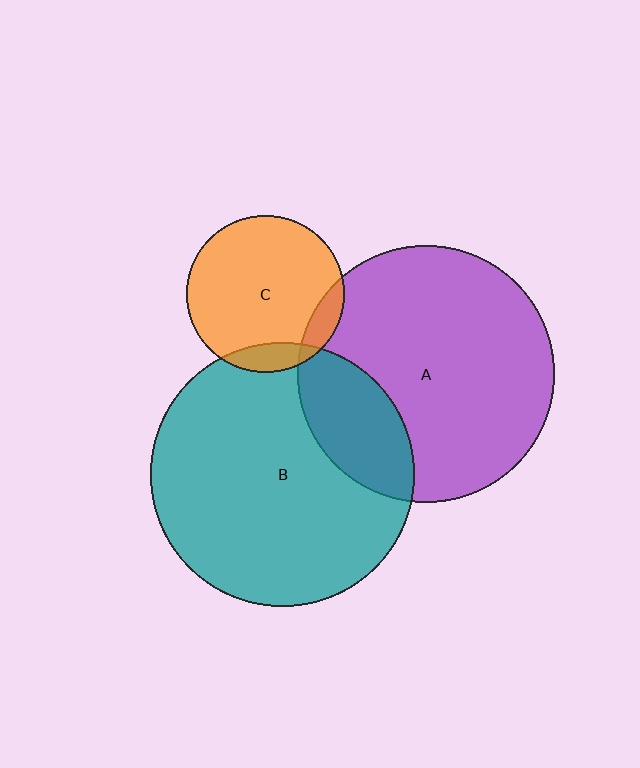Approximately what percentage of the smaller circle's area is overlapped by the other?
Approximately 10%.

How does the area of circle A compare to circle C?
Approximately 2.6 times.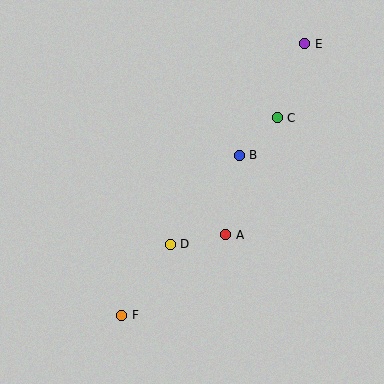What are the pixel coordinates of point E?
Point E is at (305, 44).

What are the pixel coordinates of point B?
Point B is at (239, 155).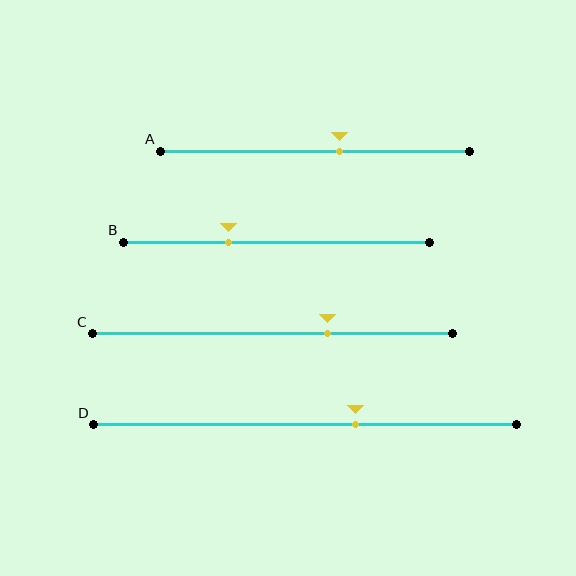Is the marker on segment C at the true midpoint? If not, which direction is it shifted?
No, the marker on segment C is shifted to the right by about 15% of the segment length.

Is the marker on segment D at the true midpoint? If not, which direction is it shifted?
No, the marker on segment D is shifted to the right by about 12% of the segment length.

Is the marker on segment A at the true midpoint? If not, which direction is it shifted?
No, the marker on segment A is shifted to the right by about 8% of the segment length.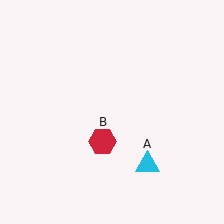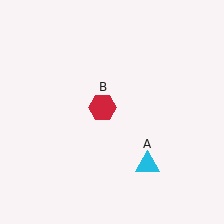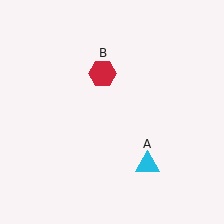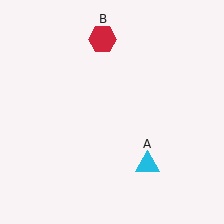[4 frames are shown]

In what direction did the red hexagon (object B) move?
The red hexagon (object B) moved up.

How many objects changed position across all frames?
1 object changed position: red hexagon (object B).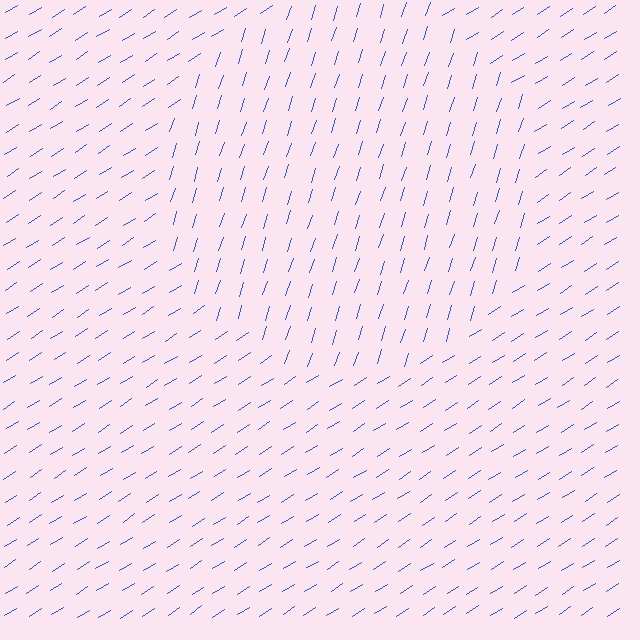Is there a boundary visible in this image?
Yes, there is a texture boundary formed by a change in line orientation.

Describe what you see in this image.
The image is filled with small blue line segments. A circle region in the image has lines oriented differently from the surrounding lines, creating a visible texture boundary.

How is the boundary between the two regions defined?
The boundary is defined purely by a change in line orientation (approximately 40 degrees difference). All lines are the same color and thickness.